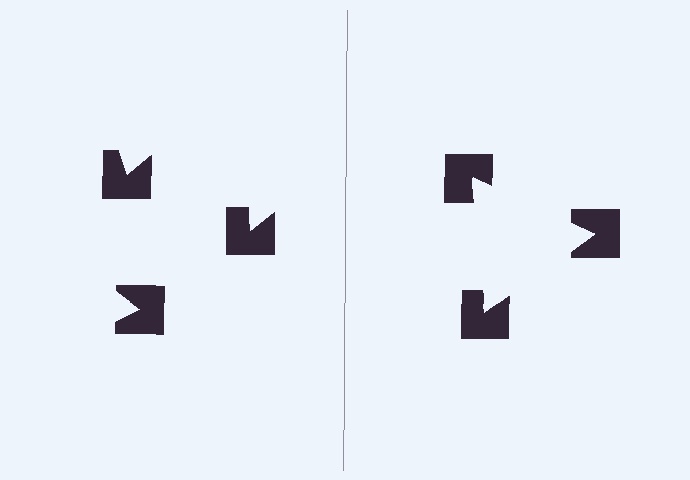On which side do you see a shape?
An illusory triangle appears on the right side. On the left side the wedge cuts are rotated, so no coherent shape forms.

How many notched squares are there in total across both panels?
6 — 3 on each side.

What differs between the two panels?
The notched squares are positioned identically on both sides; only the wedge orientations differ. On the right they align to a triangle; on the left they are misaligned.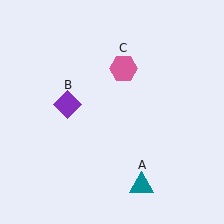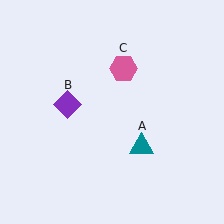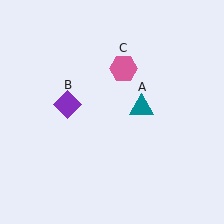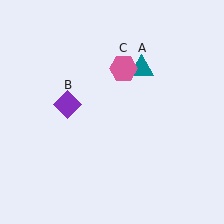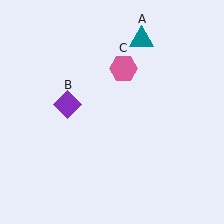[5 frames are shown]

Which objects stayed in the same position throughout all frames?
Purple diamond (object B) and pink hexagon (object C) remained stationary.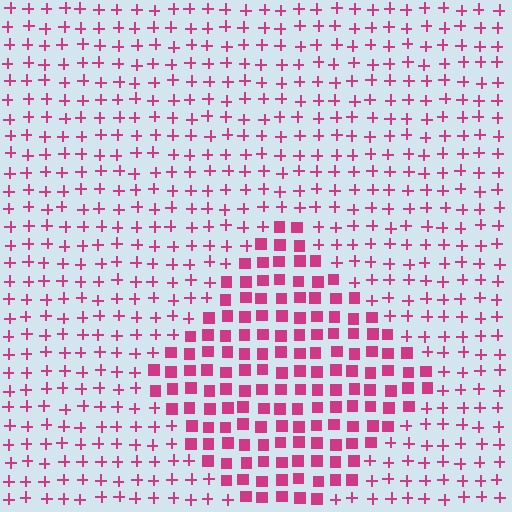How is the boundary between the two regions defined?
The boundary is defined by a change in element shape: squares inside vs. plus signs outside. All elements share the same color and spacing.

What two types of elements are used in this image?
The image uses squares inside the diamond region and plus signs outside it.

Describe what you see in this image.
The image is filled with small magenta elements arranged in a uniform grid. A diamond-shaped region contains squares, while the surrounding area contains plus signs. The boundary is defined purely by the change in element shape.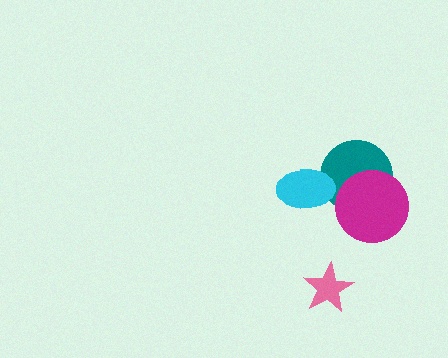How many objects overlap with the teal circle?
2 objects overlap with the teal circle.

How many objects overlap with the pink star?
0 objects overlap with the pink star.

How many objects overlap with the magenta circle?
1 object overlaps with the magenta circle.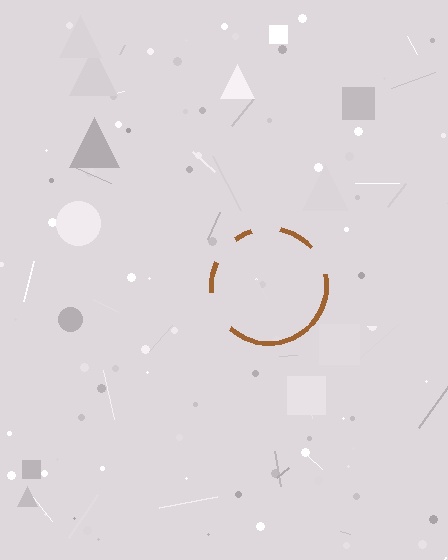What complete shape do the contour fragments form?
The contour fragments form a circle.